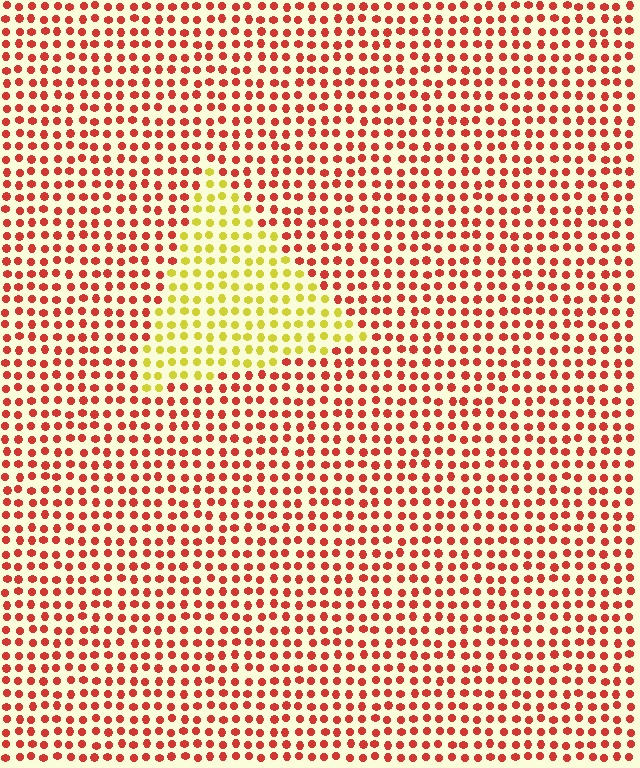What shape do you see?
I see a triangle.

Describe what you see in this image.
The image is filled with small red elements in a uniform arrangement. A triangle-shaped region is visible where the elements are tinted to a slightly different hue, forming a subtle color boundary.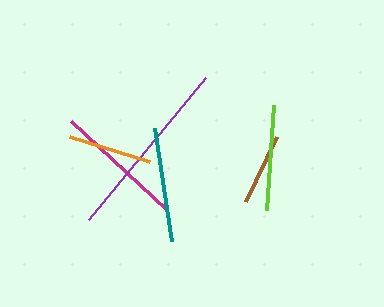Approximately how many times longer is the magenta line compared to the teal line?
The magenta line is approximately 1.1 times the length of the teal line.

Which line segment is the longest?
The purple line is the longest at approximately 184 pixels.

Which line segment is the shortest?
The brown line is the shortest at approximately 72 pixels.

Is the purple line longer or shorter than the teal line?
The purple line is longer than the teal line.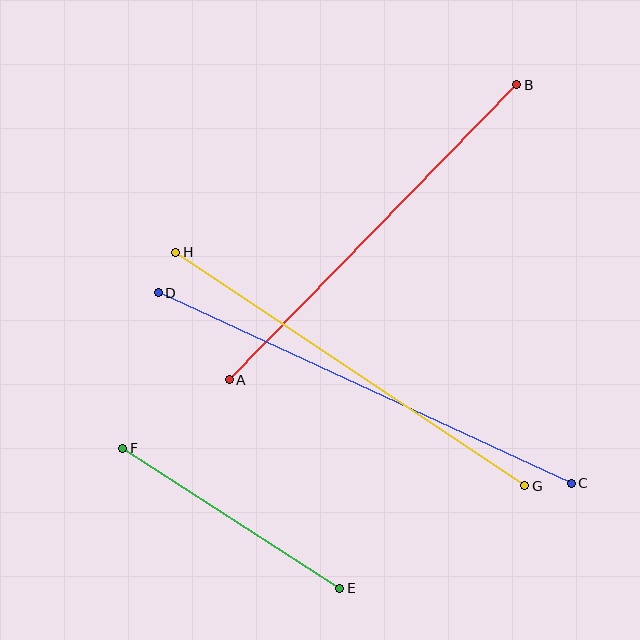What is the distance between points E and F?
The distance is approximately 258 pixels.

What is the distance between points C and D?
The distance is approximately 455 pixels.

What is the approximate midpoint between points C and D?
The midpoint is at approximately (365, 388) pixels.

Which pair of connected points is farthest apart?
Points C and D are farthest apart.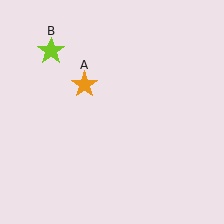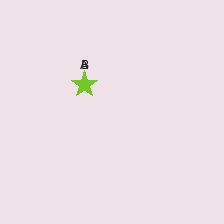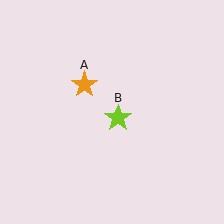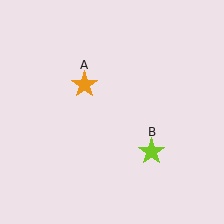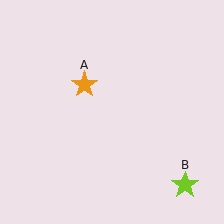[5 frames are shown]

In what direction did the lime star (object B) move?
The lime star (object B) moved down and to the right.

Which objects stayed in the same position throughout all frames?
Orange star (object A) remained stationary.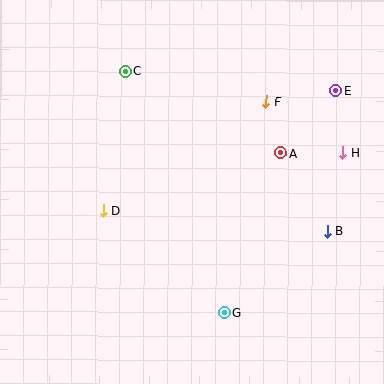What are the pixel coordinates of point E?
Point E is at (335, 91).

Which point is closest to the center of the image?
Point D at (103, 210) is closest to the center.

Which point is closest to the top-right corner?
Point E is closest to the top-right corner.